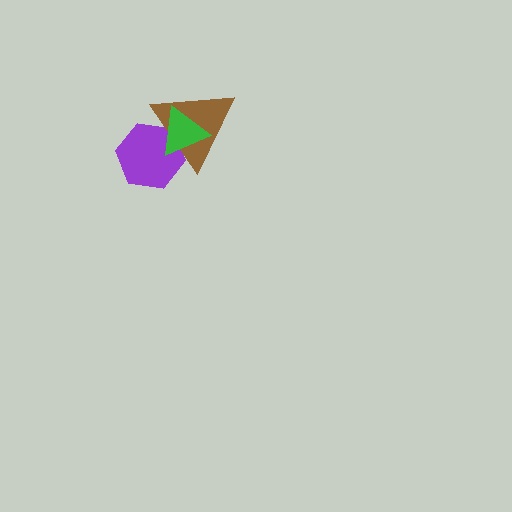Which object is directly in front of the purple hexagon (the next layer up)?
The brown triangle is directly in front of the purple hexagon.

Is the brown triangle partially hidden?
Yes, it is partially covered by another shape.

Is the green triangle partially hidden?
No, no other shape covers it.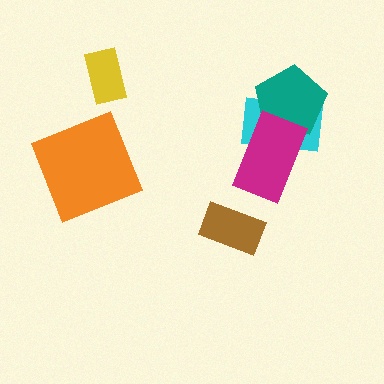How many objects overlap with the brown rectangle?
0 objects overlap with the brown rectangle.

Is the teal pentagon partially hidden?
Yes, it is partially covered by another shape.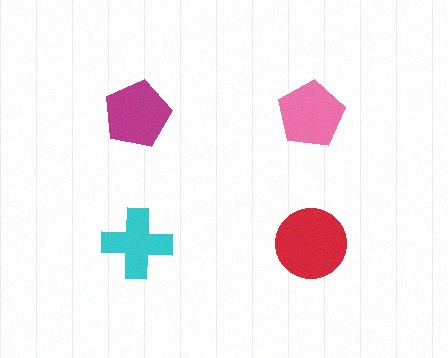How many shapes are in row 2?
2 shapes.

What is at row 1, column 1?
A magenta pentagon.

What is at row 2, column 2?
A red circle.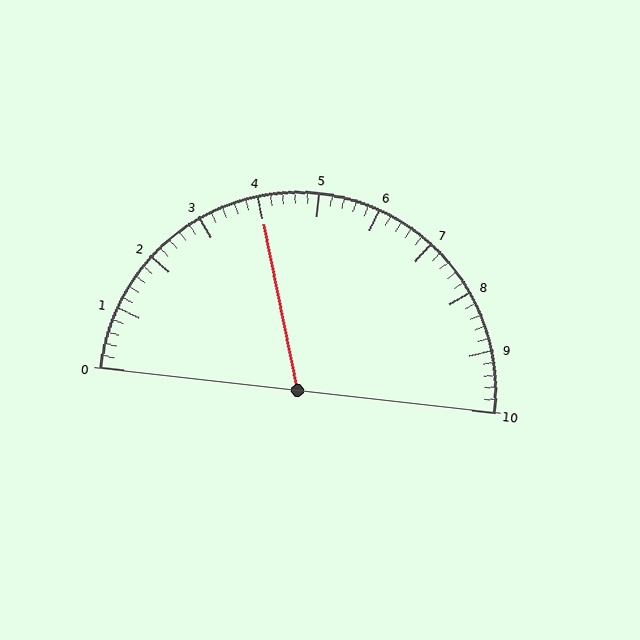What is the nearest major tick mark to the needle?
The nearest major tick mark is 4.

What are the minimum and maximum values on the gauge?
The gauge ranges from 0 to 10.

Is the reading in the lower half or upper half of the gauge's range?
The reading is in the lower half of the range (0 to 10).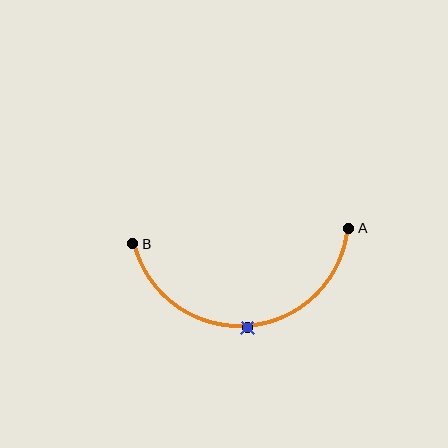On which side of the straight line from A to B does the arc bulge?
The arc bulges below the straight line connecting A and B.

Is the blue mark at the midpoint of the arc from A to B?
Yes. The blue mark lies on the arc at equal arc-length from both A and B — it is the arc midpoint.